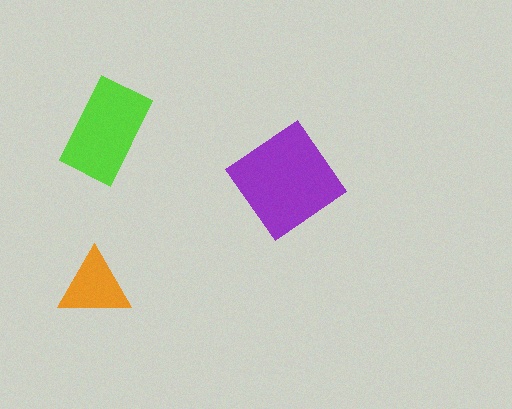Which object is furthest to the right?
The purple diamond is rightmost.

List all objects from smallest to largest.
The orange triangle, the lime rectangle, the purple diamond.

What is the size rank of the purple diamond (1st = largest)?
1st.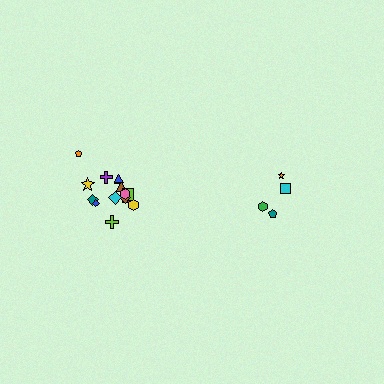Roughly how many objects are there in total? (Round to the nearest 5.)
Roughly 20 objects in total.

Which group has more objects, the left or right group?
The left group.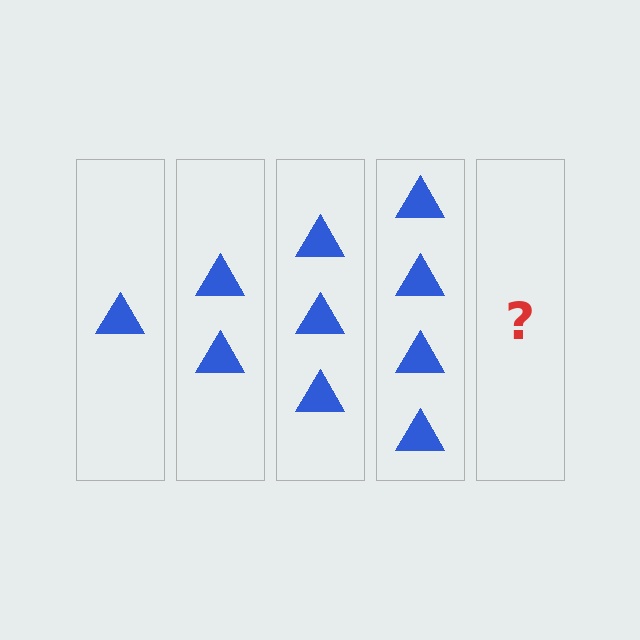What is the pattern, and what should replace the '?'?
The pattern is that each step adds one more triangle. The '?' should be 5 triangles.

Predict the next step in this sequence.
The next step is 5 triangles.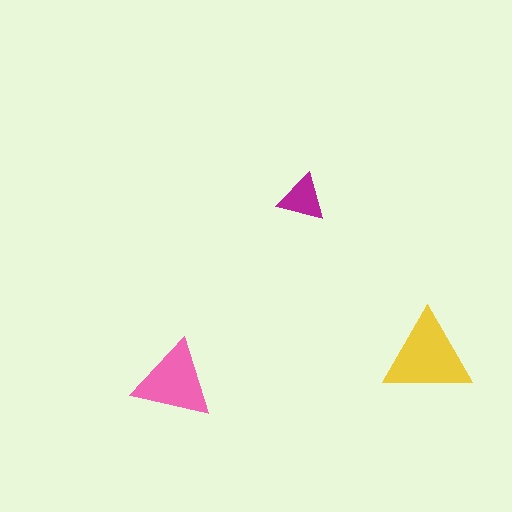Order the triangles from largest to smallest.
the yellow one, the pink one, the magenta one.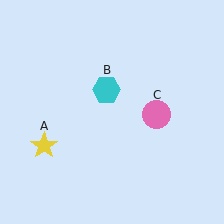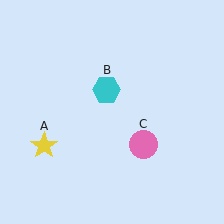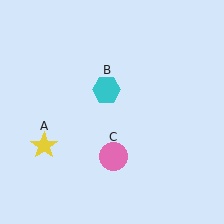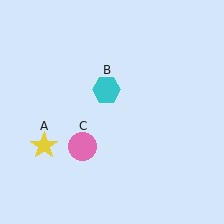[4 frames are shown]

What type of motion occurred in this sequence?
The pink circle (object C) rotated clockwise around the center of the scene.